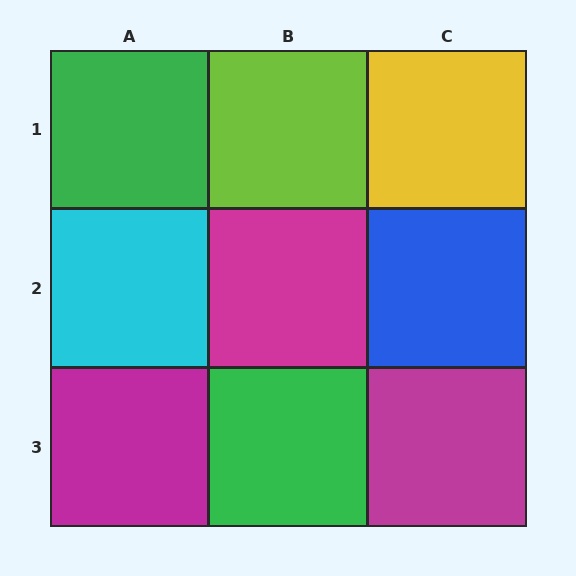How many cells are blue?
1 cell is blue.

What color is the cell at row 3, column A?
Magenta.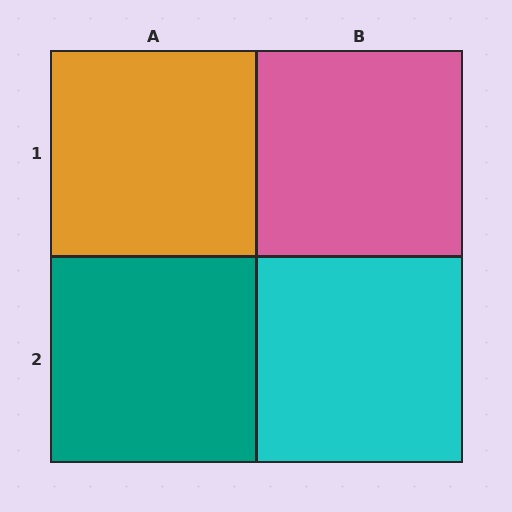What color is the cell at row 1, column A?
Orange.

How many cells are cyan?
1 cell is cyan.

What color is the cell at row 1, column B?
Pink.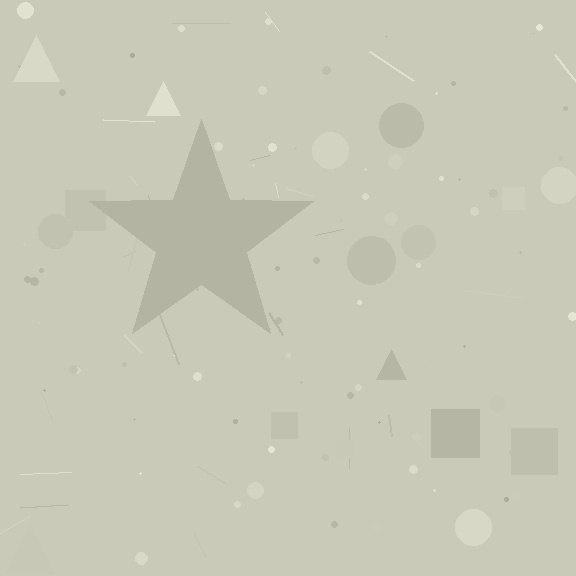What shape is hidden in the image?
A star is hidden in the image.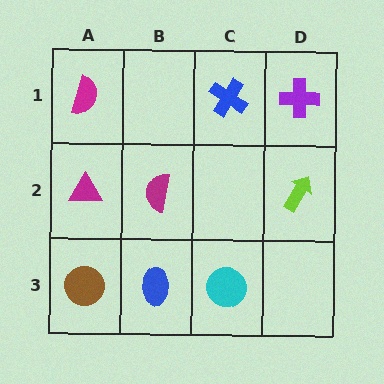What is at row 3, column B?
A blue ellipse.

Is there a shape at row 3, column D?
No, that cell is empty.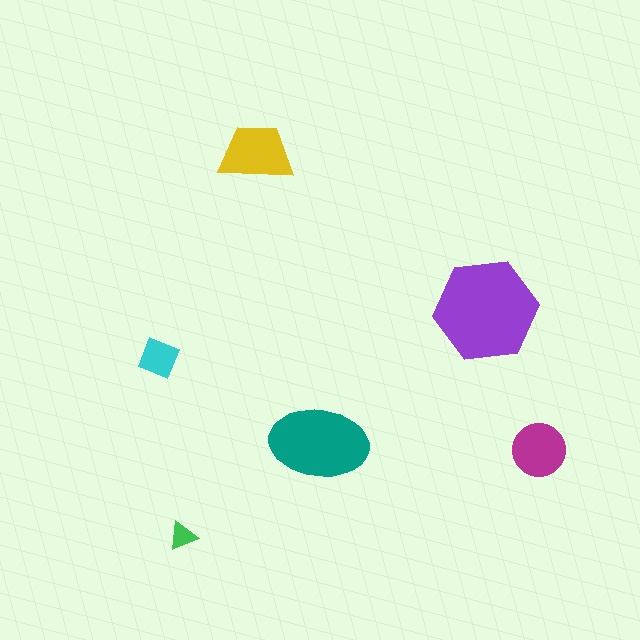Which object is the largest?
The purple hexagon.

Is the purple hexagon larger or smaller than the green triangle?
Larger.